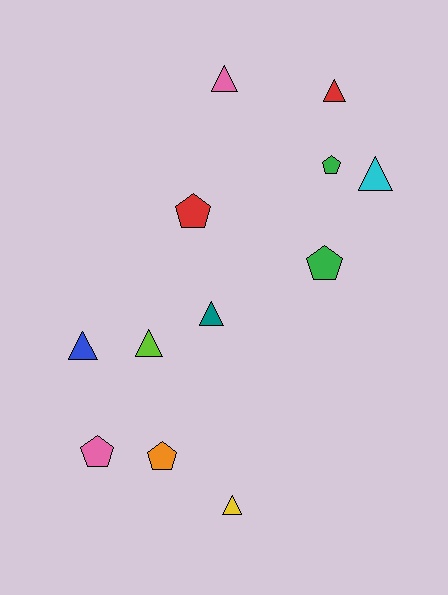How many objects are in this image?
There are 12 objects.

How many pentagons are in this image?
There are 5 pentagons.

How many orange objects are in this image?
There is 1 orange object.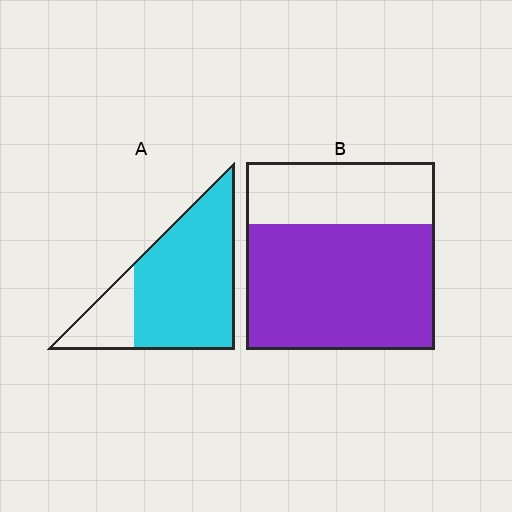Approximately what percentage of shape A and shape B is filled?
A is approximately 80% and B is approximately 65%.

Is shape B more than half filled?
Yes.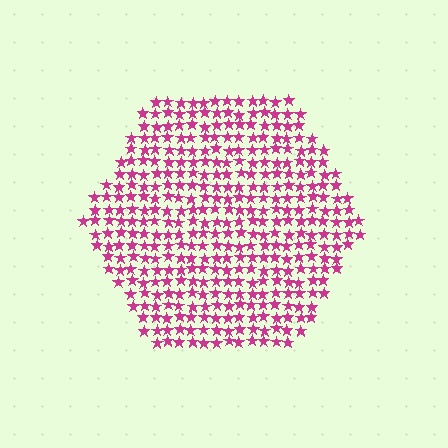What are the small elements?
The small elements are stars.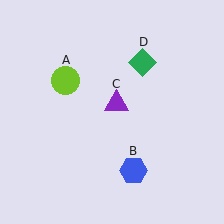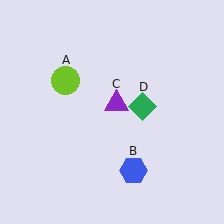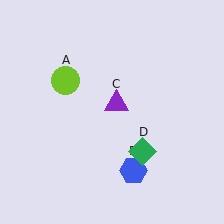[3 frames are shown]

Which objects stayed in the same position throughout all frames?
Lime circle (object A) and blue hexagon (object B) and purple triangle (object C) remained stationary.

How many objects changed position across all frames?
1 object changed position: green diamond (object D).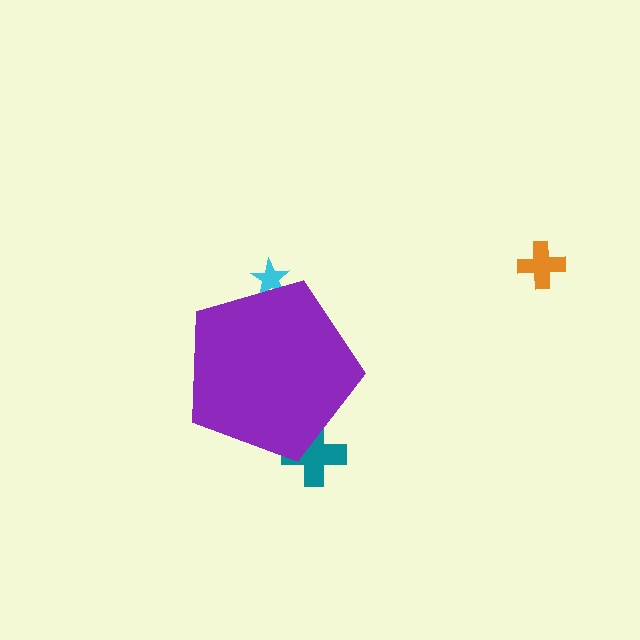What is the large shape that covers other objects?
A purple pentagon.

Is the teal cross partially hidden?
Yes, the teal cross is partially hidden behind the purple pentagon.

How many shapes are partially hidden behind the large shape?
2 shapes are partially hidden.